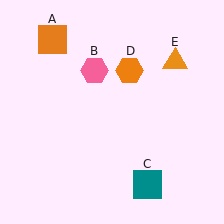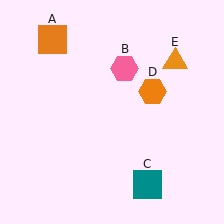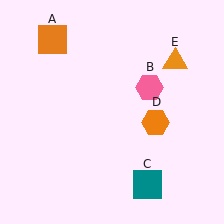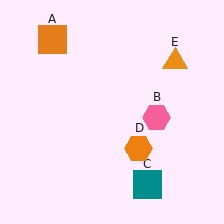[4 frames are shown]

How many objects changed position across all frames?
2 objects changed position: pink hexagon (object B), orange hexagon (object D).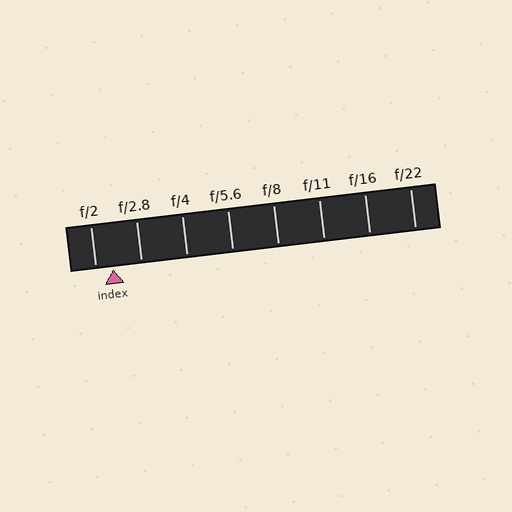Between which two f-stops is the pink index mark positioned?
The index mark is between f/2 and f/2.8.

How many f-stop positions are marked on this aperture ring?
There are 8 f-stop positions marked.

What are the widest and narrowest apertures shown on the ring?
The widest aperture shown is f/2 and the narrowest is f/22.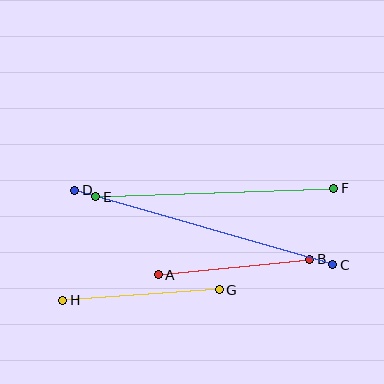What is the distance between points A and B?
The distance is approximately 152 pixels.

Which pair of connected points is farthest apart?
Points C and D are farthest apart.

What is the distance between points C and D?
The distance is approximately 268 pixels.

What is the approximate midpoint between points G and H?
The midpoint is at approximately (141, 295) pixels.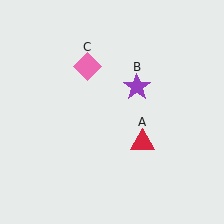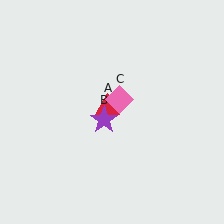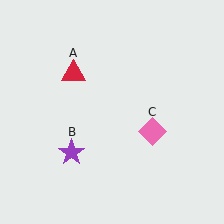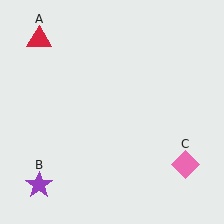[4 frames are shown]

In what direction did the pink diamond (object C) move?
The pink diamond (object C) moved down and to the right.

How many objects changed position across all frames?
3 objects changed position: red triangle (object A), purple star (object B), pink diamond (object C).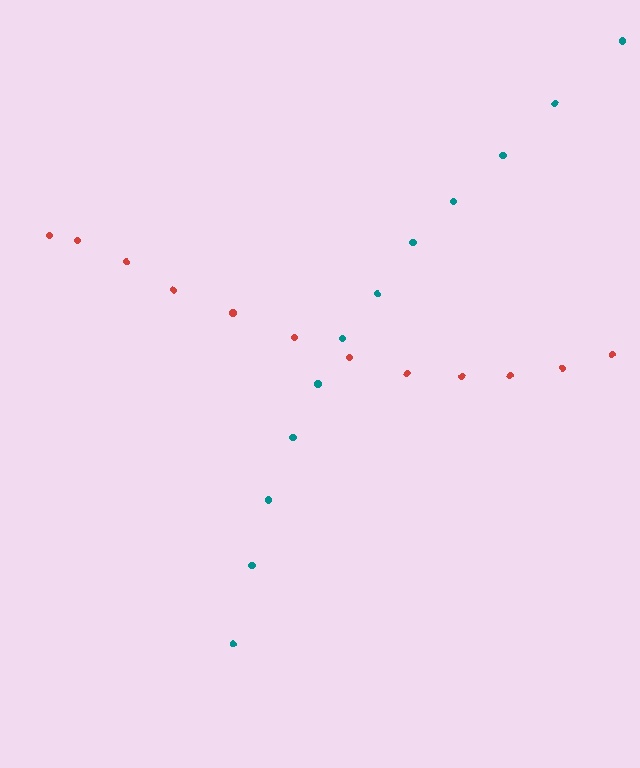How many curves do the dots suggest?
There are 2 distinct paths.